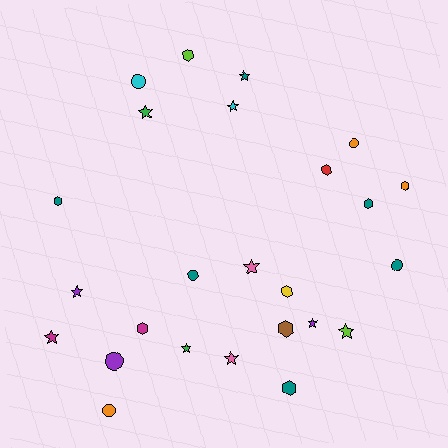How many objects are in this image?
There are 25 objects.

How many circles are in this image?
There are 6 circles.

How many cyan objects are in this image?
There are 2 cyan objects.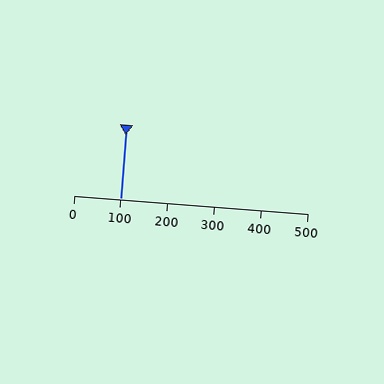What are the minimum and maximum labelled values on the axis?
The axis runs from 0 to 500.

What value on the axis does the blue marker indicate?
The marker indicates approximately 100.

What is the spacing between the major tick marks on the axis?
The major ticks are spaced 100 apart.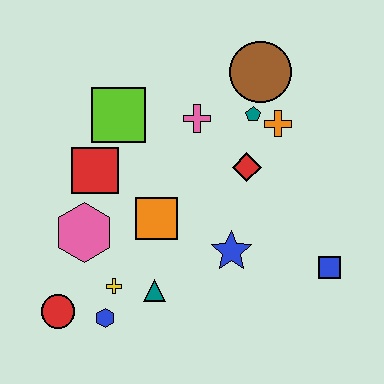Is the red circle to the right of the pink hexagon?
No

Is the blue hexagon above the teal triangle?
No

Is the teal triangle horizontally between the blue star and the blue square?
No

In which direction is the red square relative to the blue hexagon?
The red square is above the blue hexagon.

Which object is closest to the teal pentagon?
The orange cross is closest to the teal pentagon.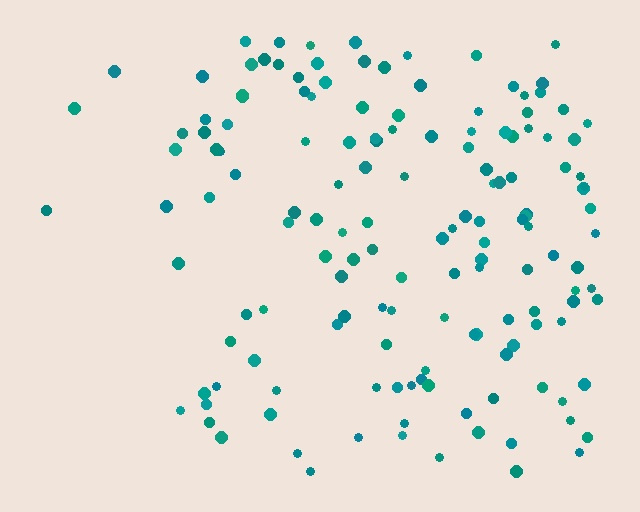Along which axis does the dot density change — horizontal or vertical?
Horizontal.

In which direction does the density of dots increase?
From left to right, with the right side densest.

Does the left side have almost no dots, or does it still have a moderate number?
Still a moderate number, just noticeably fewer than the right.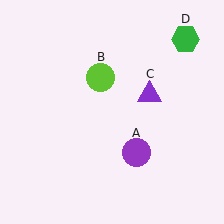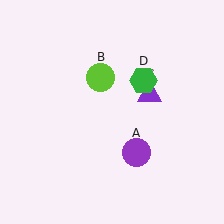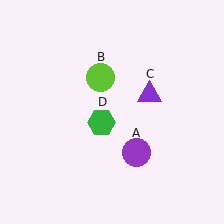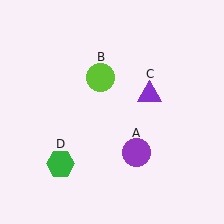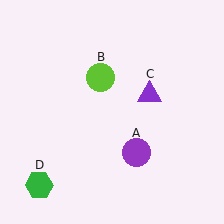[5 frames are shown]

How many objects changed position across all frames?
1 object changed position: green hexagon (object D).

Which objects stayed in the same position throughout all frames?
Purple circle (object A) and lime circle (object B) and purple triangle (object C) remained stationary.